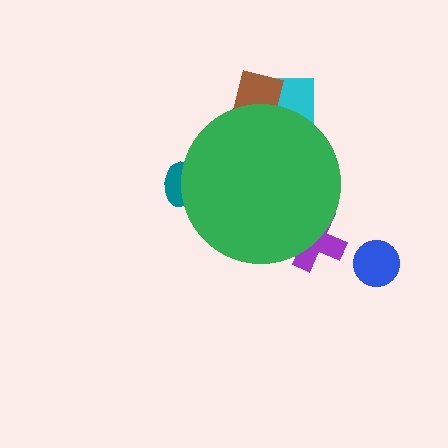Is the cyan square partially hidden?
Yes, the cyan square is partially hidden behind the green circle.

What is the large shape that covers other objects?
A green circle.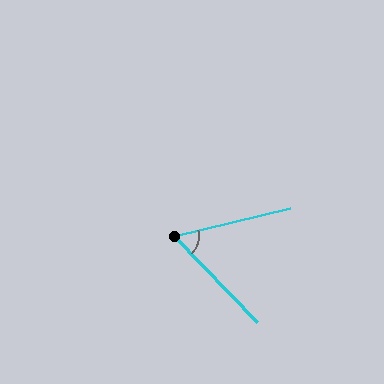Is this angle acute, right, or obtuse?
It is acute.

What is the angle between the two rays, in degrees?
Approximately 59 degrees.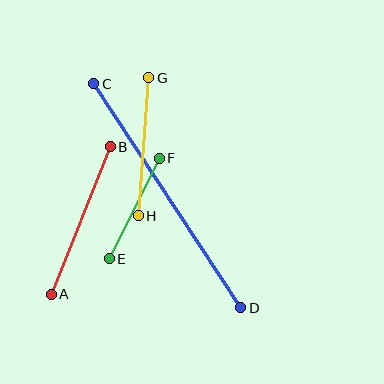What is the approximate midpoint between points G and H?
The midpoint is at approximately (143, 147) pixels.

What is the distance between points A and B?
The distance is approximately 159 pixels.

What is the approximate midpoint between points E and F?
The midpoint is at approximately (134, 209) pixels.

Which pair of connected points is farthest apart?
Points C and D are farthest apart.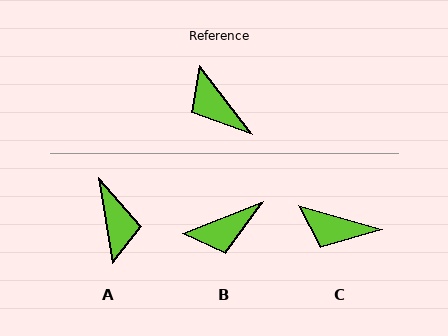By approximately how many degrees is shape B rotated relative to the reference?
Approximately 74 degrees counter-clockwise.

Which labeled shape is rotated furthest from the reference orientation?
A, about 152 degrees away.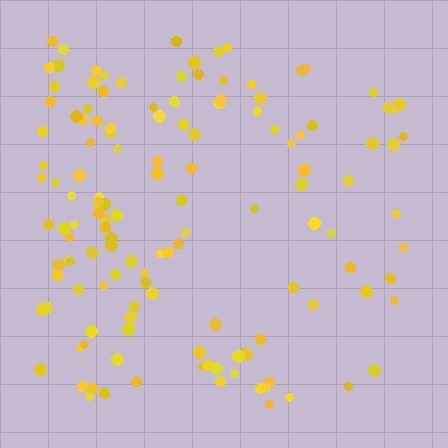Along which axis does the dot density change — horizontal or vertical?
Horizontal.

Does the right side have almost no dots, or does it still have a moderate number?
Still a moderate number, just noticeably fewer than the left.